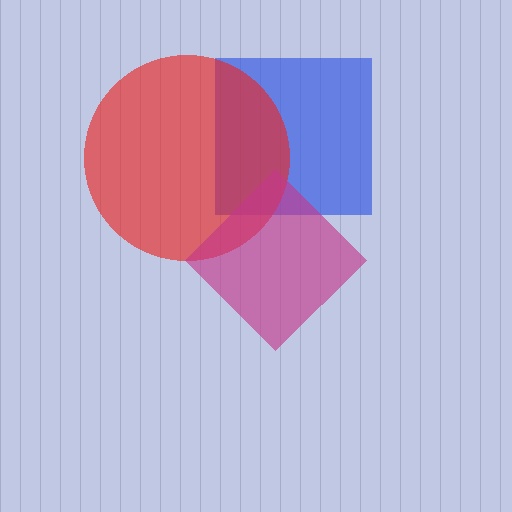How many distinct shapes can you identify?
There are 3 distinct shapes: a blue square, a red circle, a magenta diamond.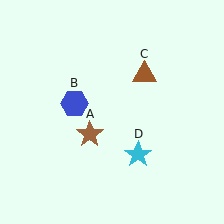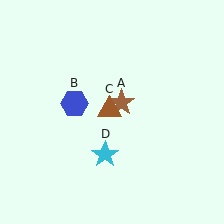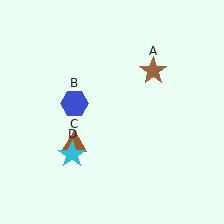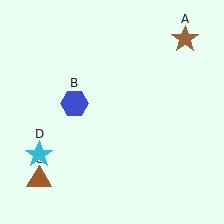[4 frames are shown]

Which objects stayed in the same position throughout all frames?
Blue hexagon (object B) remained stationary.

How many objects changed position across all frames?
3 objects changed position: brown star (object A), brown triangle (object C), cyan star (object D).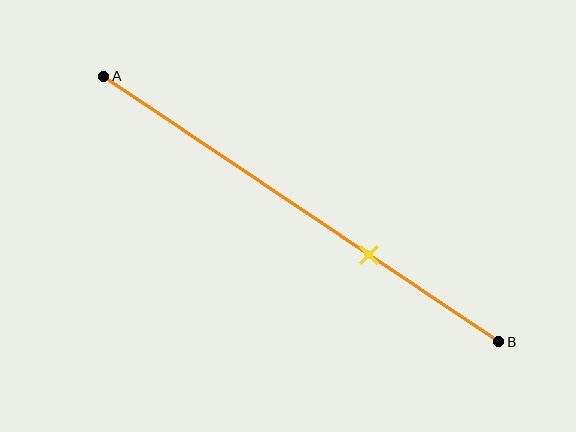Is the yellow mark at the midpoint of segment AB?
No, the mark is at about 65% from A, not at the 50% midpoint.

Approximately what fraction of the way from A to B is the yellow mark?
The yellow mark is approximately 65% of the way from A to B.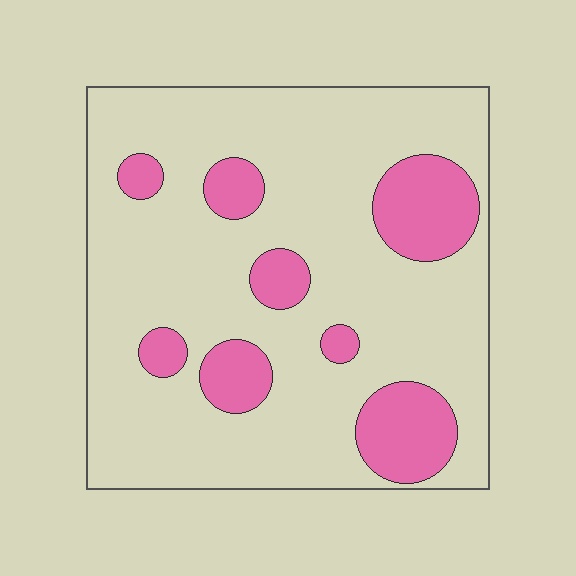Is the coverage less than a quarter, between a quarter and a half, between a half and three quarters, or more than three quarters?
Less than a quarter.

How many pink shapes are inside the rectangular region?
8.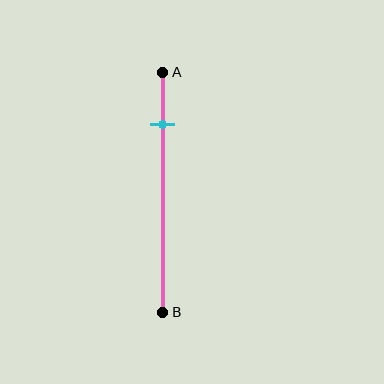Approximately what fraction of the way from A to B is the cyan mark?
The cyan mark is approximately 20% of the way from A to B.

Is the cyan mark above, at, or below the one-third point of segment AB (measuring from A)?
The cyan mark is above the one-third point of segment AB.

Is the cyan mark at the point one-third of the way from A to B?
No, the mark is at about 20% from A, not at the 33% one-third point.